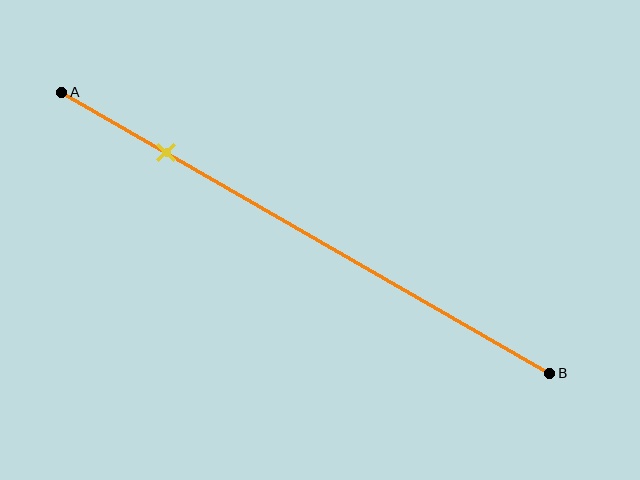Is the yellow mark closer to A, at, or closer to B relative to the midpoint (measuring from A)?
The yellow mark is closer to point A than the midpoint of segment AB.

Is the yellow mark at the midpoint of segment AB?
No, the mark is at about 20% from A, not at the 50% midpoint.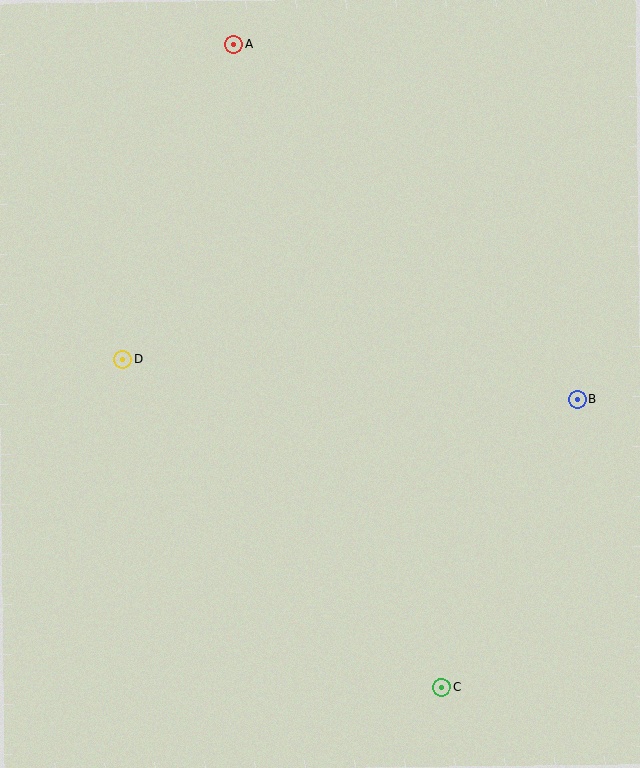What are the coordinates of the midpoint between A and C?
The midpoint between A and C is at (337, 366).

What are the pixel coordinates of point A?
Point A is at (234, 44).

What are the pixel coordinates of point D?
Point D is at (122, 359).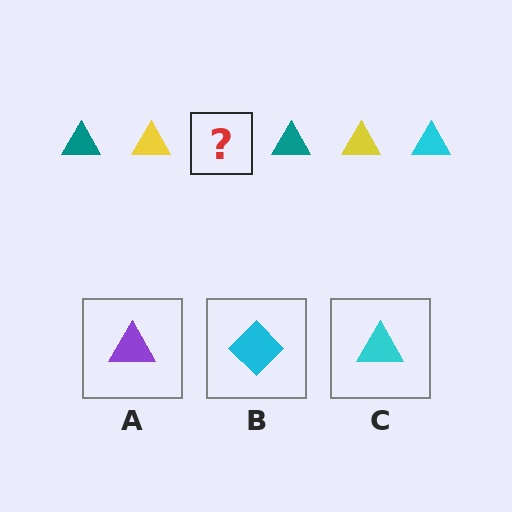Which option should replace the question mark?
Option C.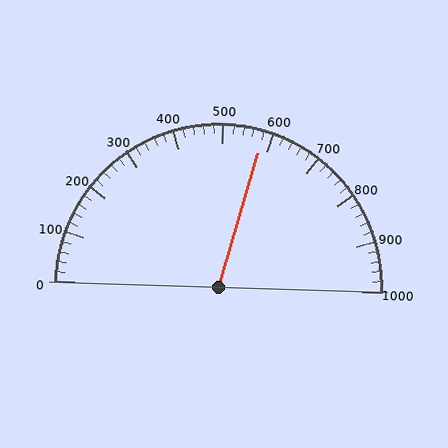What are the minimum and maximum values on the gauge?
The gauge ranges from 0 to 1000.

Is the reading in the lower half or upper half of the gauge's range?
The reading is in the upper half of the range (0 to 1000).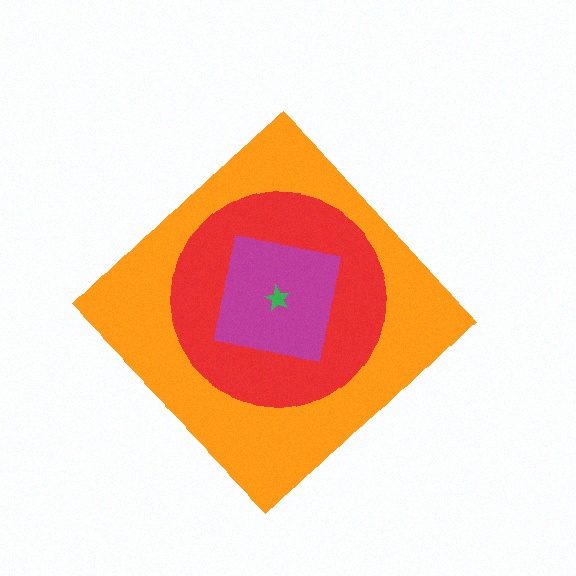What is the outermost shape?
The orange diamond.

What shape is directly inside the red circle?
The magenta square.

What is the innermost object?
The green star.